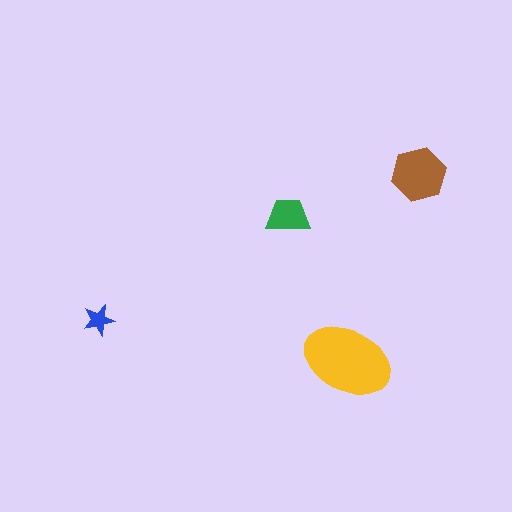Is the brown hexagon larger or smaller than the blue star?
Larger.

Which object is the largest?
The yellow ellipse.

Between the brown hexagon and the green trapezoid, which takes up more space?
The brown hexagon.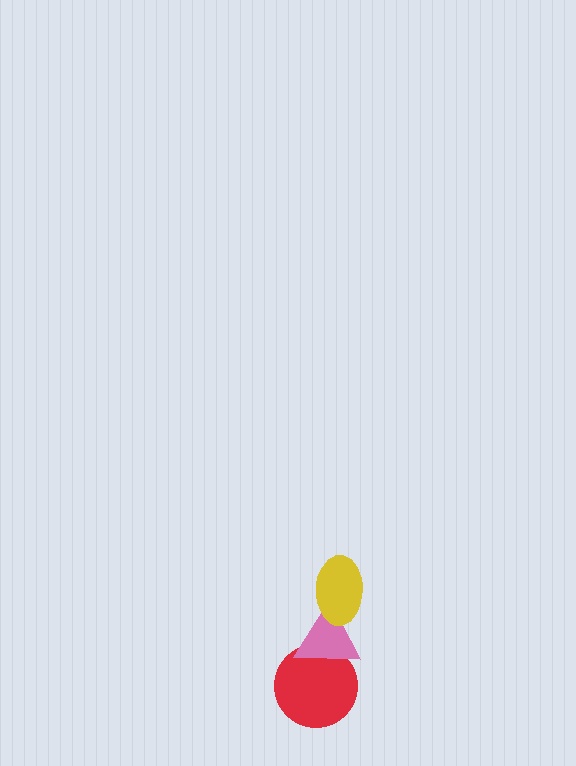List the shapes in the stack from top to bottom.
From top to bottom: the yellow ellipse, the pink triangle, the red circle.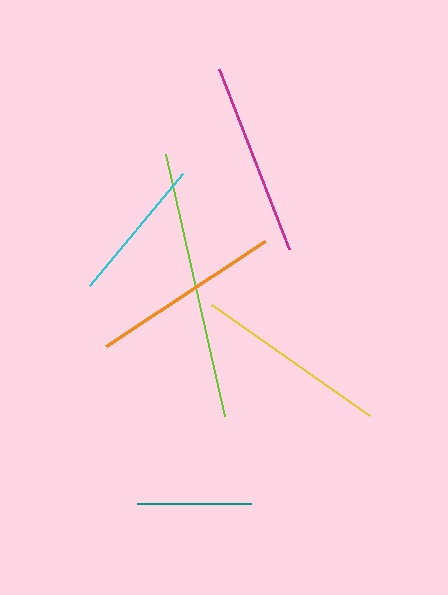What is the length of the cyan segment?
The cyan segment is approximately 146 pixels long.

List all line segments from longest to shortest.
From longest to shortest: lime, magenta, yellow, orange, cyan, teal.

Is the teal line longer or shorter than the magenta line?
The magenta line is longer than the teal line.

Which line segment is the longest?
The lime line is the longest at approximately 269 pixels.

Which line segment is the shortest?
The teal line is the shortest at approximately 114 pixels.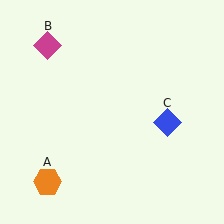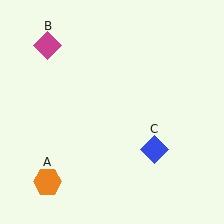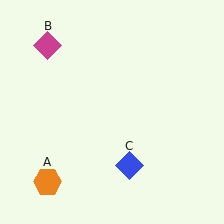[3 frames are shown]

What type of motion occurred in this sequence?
The blue diamond (object C) rotated clockwise around the center of the scene.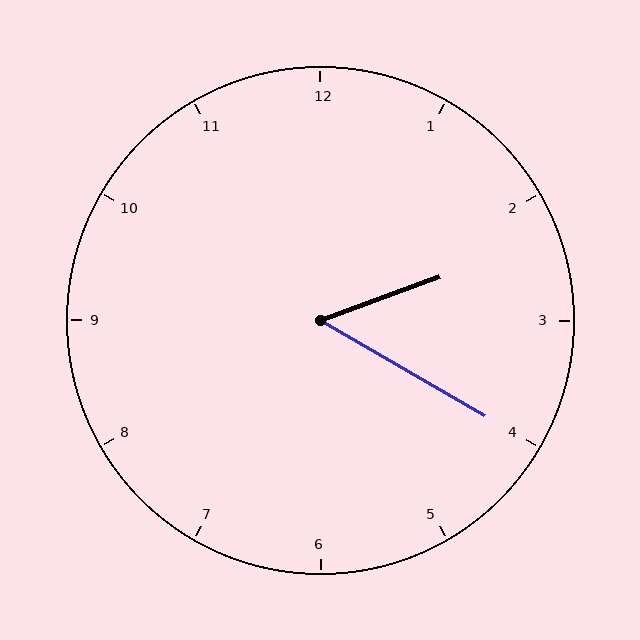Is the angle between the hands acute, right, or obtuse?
It is acute.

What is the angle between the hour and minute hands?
Approximately 50 degrees.